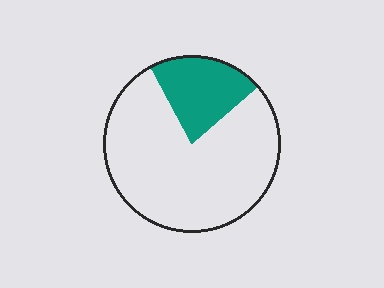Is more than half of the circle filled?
No.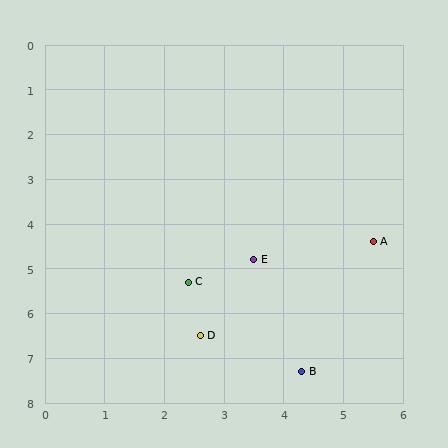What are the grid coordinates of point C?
Point C is at approximately (2.4, 5.3).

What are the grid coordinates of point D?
Point D is at approximately (2.6, 6.5).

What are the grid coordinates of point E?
Point E is at approximately (3.5, 4.8).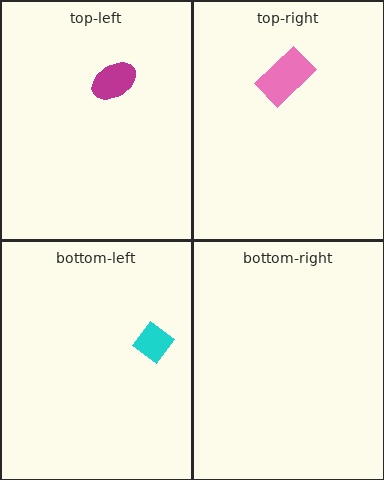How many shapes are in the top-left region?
1.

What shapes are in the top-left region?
The magenta ellipse.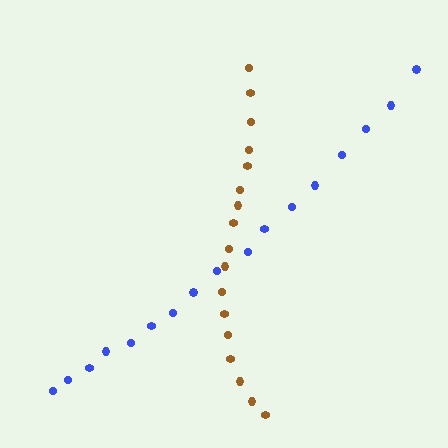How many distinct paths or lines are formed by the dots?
There are 2 distinct paths.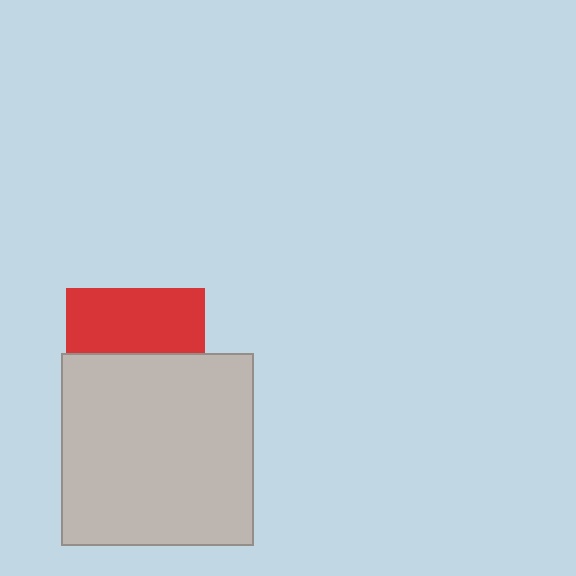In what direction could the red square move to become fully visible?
The red square could move up. That would shift it out from behind the light gray square entirely.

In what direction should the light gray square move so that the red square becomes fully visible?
The light gray square should move down. That is the shortest direction to clear the overlap and leave the red square fully visible.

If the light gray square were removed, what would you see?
You would see the complete red square.